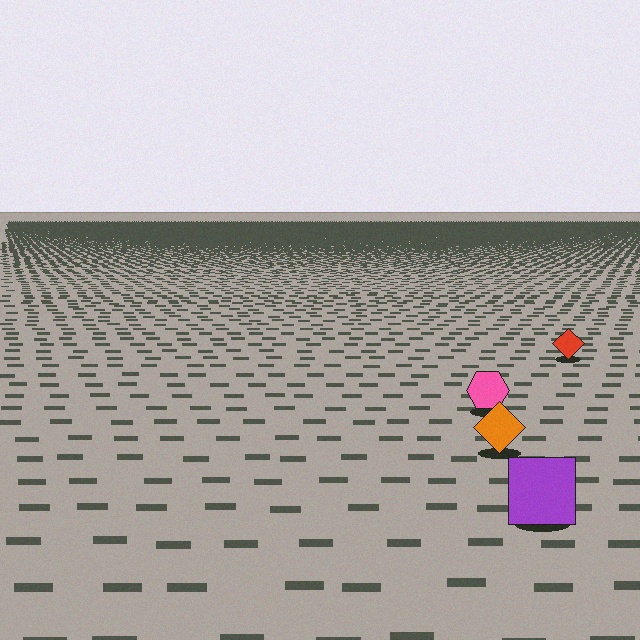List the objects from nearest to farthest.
From nearest to farthest: the purple square, the orange diamond, the pink hexagon, the red diamond.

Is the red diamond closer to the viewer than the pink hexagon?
No. The pink hexagon is closer — you can tell from the texture gradient: the ground texture is coarser near it.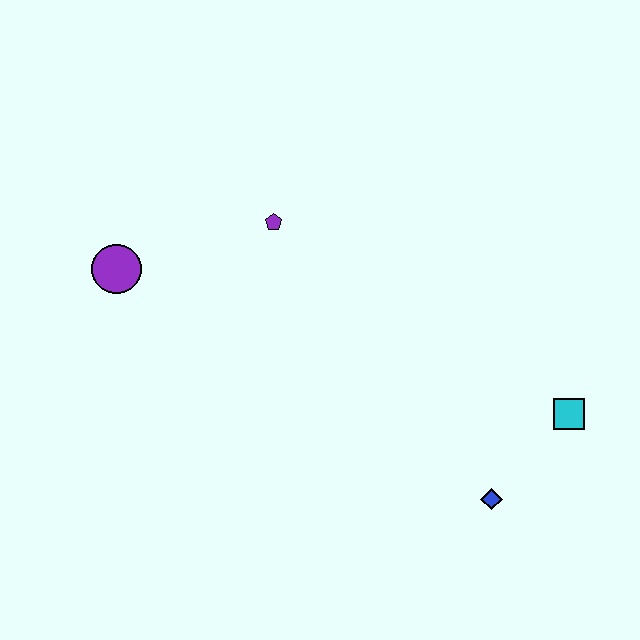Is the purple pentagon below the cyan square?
No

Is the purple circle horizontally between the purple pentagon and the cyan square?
No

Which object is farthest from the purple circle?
The cyan square is farthest from the purple circle.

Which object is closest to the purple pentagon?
The purple circle is closest to the purple pentagon.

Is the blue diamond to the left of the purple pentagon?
No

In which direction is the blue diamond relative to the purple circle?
The blue diamond is to the right of the purple circle.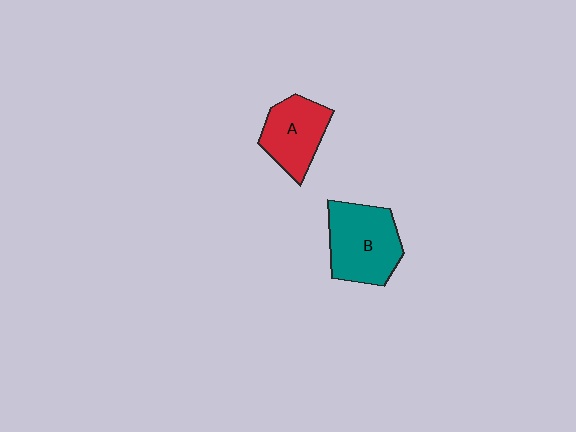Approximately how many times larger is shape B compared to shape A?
Approximately 1.3 times.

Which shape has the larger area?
Shape B (teal).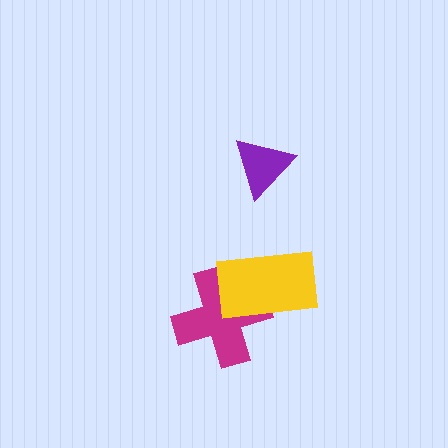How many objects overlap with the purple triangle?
0 objects overlap with the purple triangle.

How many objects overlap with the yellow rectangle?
1 object overlaps with the yellow rectangle.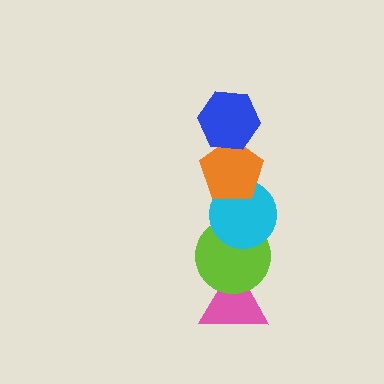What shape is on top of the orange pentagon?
The blue hexagon is on top of the orange pentagon.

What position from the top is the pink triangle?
The pink triangle is 5th from the top.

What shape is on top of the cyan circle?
The orange pentagon is on top of the cyan circle.